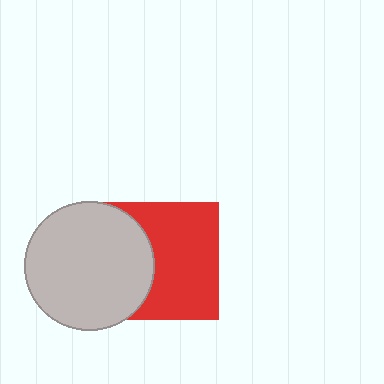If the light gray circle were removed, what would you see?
You would see the complete red square.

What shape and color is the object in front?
The object in front is a light gray circle.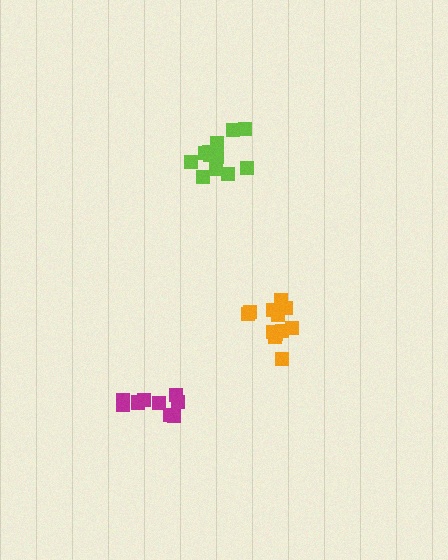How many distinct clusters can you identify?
There are 3 distinct clusters.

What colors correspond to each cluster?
The clusters are colored: orange, magenta, lime.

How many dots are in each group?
Group 1: 12 dots, Group 2: 9 dots, Group 3: 12 dots (33 total).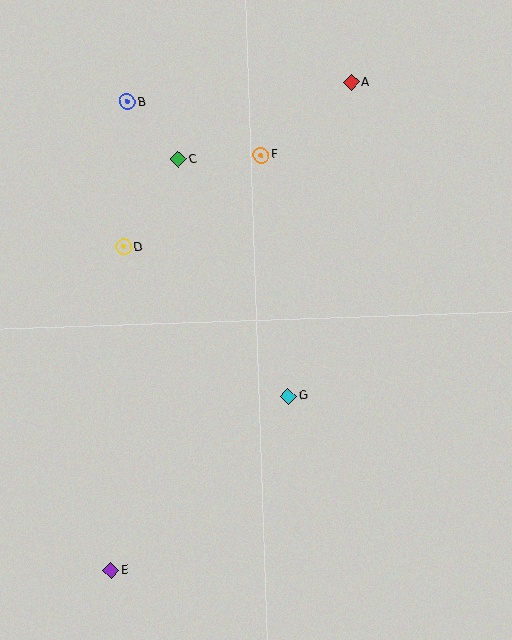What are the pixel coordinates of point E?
Point E is at (111, 570).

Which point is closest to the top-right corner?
Point A is closest to the top-right corner.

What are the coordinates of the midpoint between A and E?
The midpoint between A and E is at (231, 326).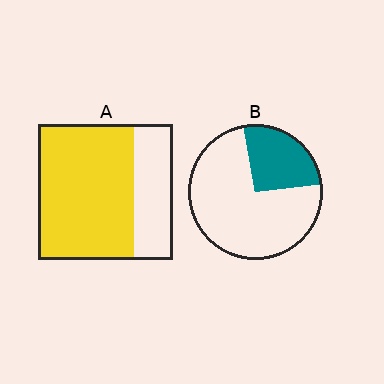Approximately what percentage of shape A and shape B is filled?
A is approximately 70% and B is approximately 25%.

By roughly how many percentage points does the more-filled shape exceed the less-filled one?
By roughly 45 percentage points (A over B).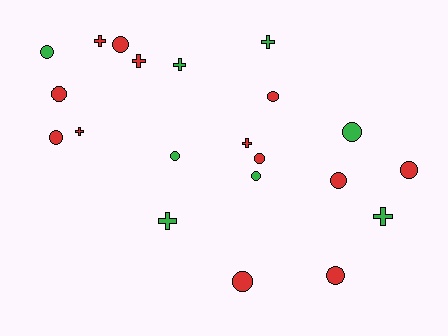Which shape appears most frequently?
Circle, with 13 objects.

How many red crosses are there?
There are 4 red crosses.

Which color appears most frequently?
Red, with 13 objects.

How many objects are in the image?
There are 21 objects.